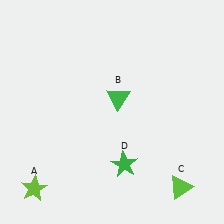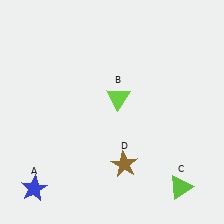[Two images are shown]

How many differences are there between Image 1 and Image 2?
There are 3 differences between the two images.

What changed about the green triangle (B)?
In Image 1, B is green. In Image 2, it changed to lime.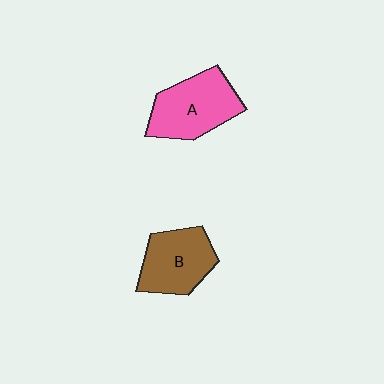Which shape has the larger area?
Shape A (pink).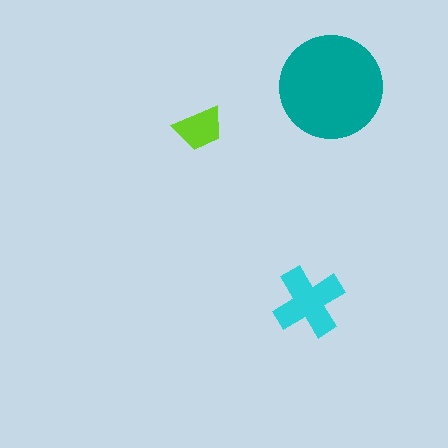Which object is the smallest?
The lime trapezoid.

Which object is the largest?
The teal circle.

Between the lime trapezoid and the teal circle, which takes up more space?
The teal circle.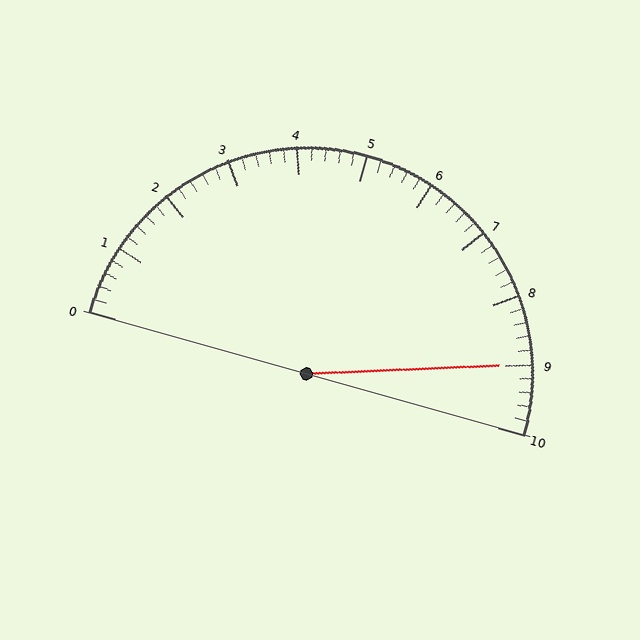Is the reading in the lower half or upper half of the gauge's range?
The reading is in the upper half of the range (0 to 10).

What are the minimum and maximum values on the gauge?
The gauge ranges from 0 to 10.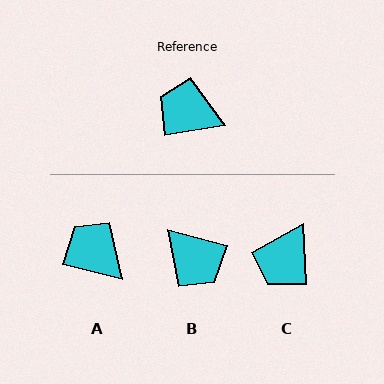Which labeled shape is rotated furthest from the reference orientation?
B, about 155 degrees away.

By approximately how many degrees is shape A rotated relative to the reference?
Approximately 24 degrees clockwise.